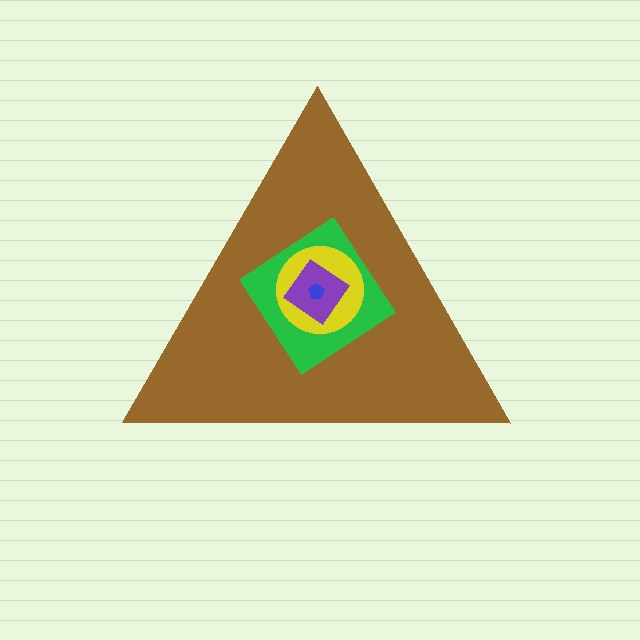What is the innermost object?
The blue pentagon.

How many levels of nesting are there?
5.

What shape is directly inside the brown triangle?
The green diamond.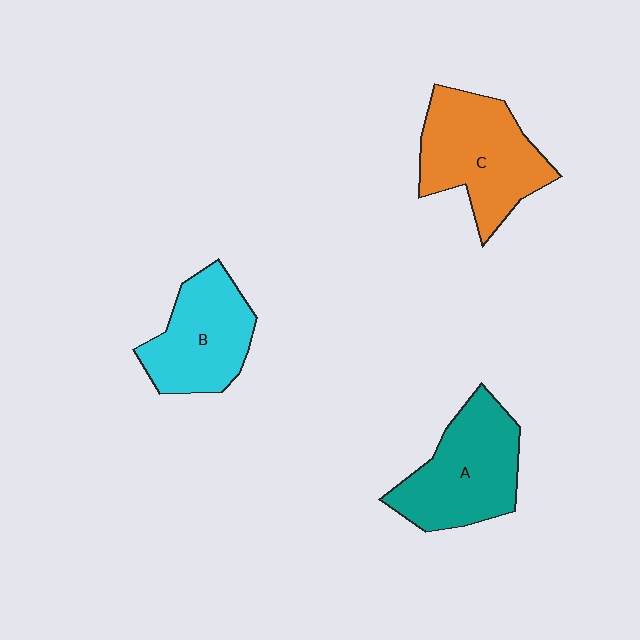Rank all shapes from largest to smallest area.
From largest to smallest: C (orange), A (teal), B (cyan).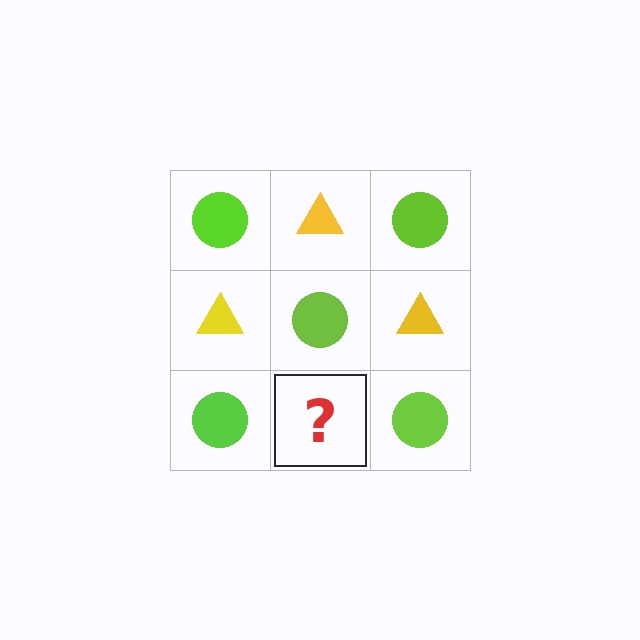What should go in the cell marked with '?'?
The missing cell should contain a yellow triangle.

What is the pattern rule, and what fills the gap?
The rule is that it alternates lime circle and yellow triangle in a checkerboard pattern. The gap should be filled with a yellow triangle.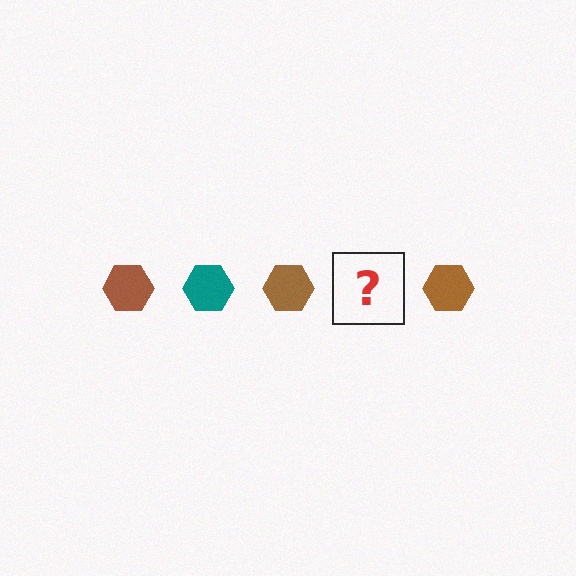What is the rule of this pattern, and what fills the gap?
The rule is that the pattern cycles through brown, teal hexagons. The gap should be filled with a teal hexagon.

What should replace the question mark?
The question mark should be replaced with a teal hexagon.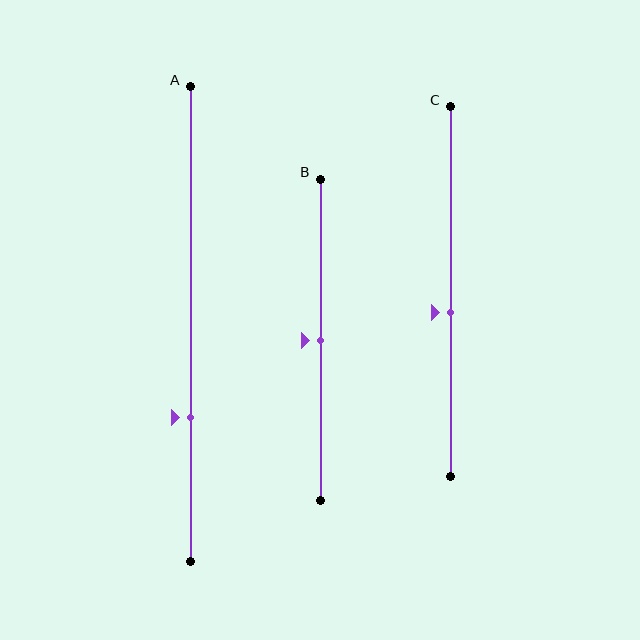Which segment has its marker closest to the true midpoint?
Segment B has its marker closest to the true midpoint.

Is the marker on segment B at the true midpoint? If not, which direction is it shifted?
Yes, the marker on segment B is at the true midpoint.